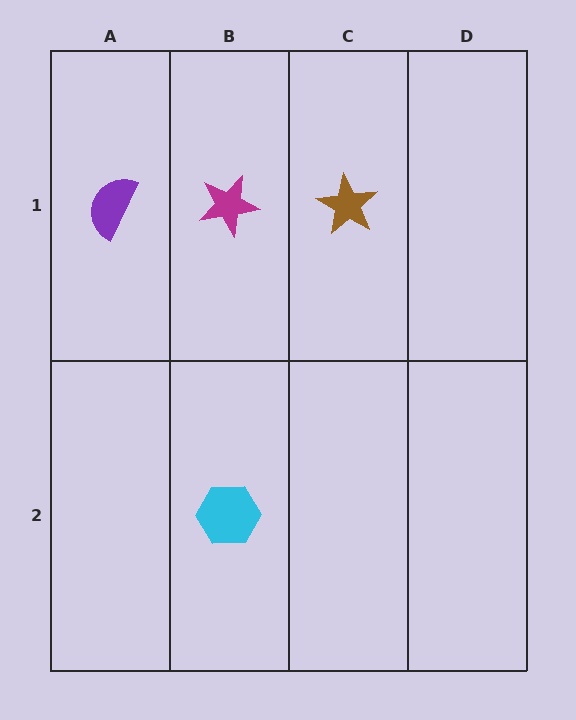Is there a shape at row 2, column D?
No, that cell is empty.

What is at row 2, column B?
A cyan hexagon.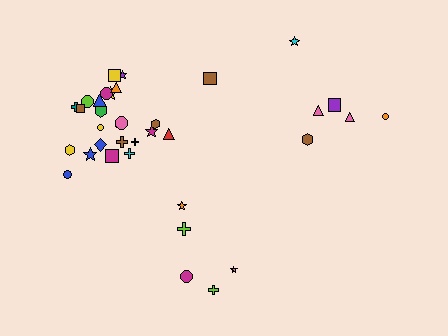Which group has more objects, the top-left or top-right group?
The top-left group.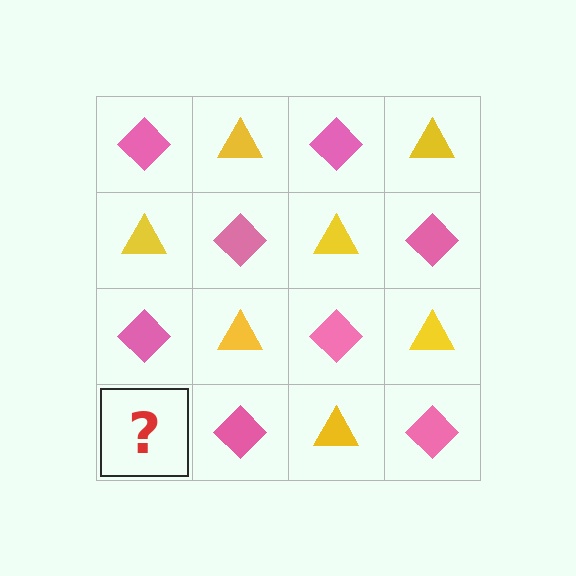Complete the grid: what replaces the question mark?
The question mark should be replaced with a yellow triangle.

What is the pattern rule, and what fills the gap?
The rule is that it alternates pink diamond and yellow triangle in a checkerboard pattern. The gap should be filled with a yellow triangle.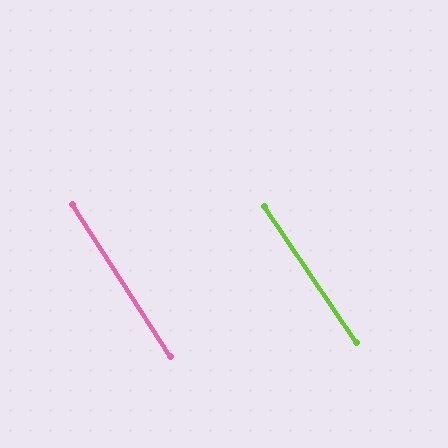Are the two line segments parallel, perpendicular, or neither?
Parallel — their directions differ by only 1.4°.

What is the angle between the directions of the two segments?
Approximately 1 degree.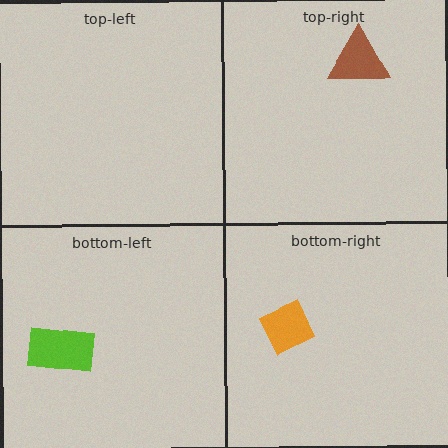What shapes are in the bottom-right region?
The orange diamond.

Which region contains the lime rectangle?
The bottom-left region.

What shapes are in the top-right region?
The brown triangle.